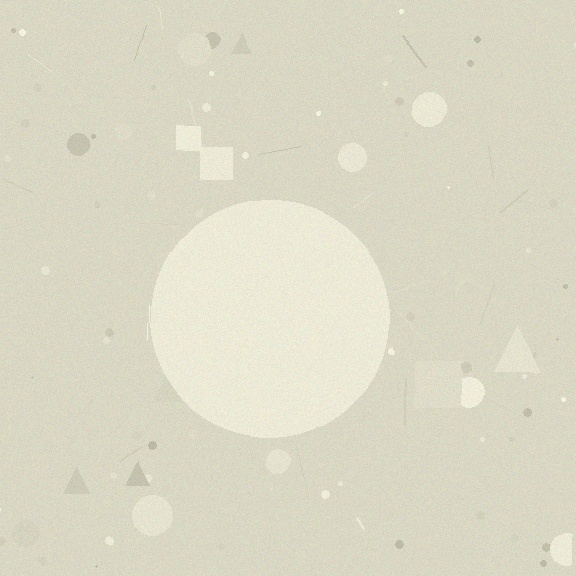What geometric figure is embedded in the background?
A circle is embedded in the background.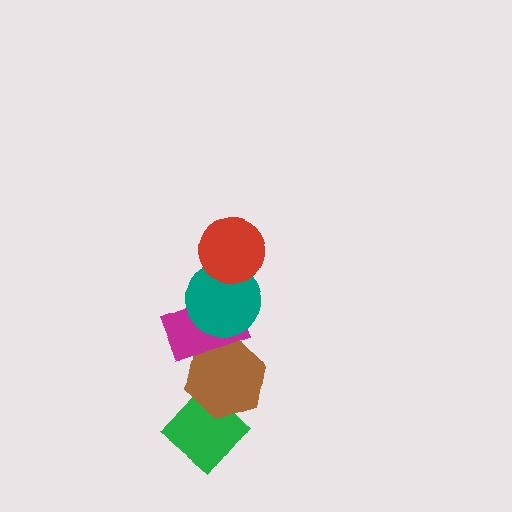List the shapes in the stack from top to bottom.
From top to bottom: the red circle, the teal circle, the magenta rectangle, the brown hexagon, the green diamond.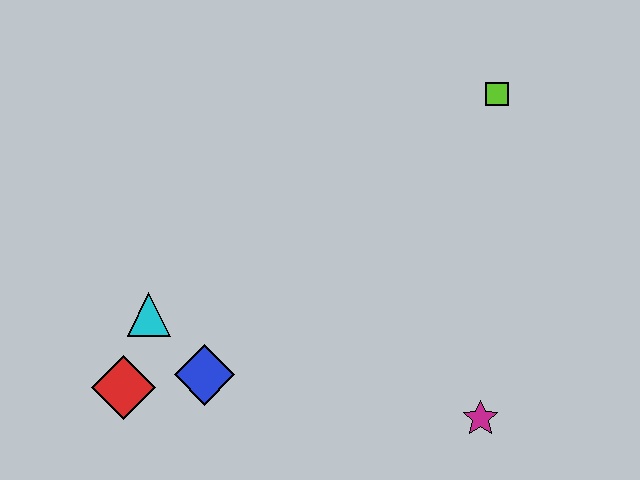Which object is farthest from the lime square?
The red diamond is farthest from the lime square.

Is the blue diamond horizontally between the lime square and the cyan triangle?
Yes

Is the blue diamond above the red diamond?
Yes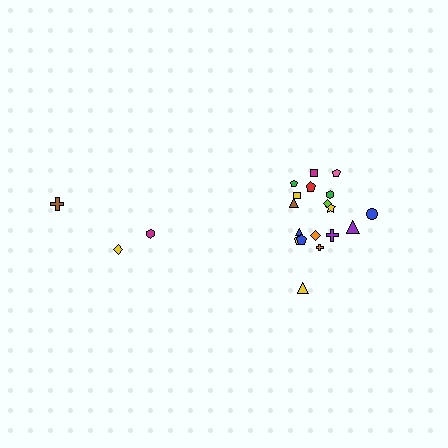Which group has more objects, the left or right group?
The right group.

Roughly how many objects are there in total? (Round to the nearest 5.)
Roughly 20 objects in total.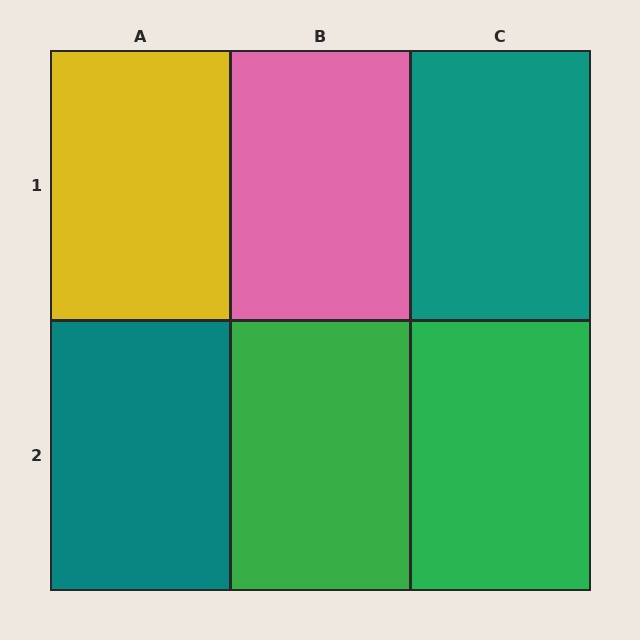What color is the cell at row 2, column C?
Green.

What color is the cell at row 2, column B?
Green.